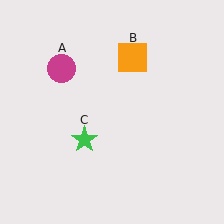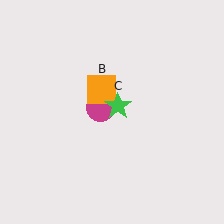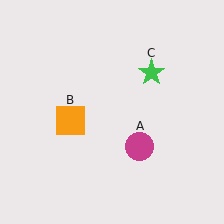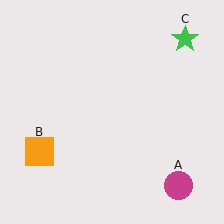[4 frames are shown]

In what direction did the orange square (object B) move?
The orange square (object B) moved down and to the left.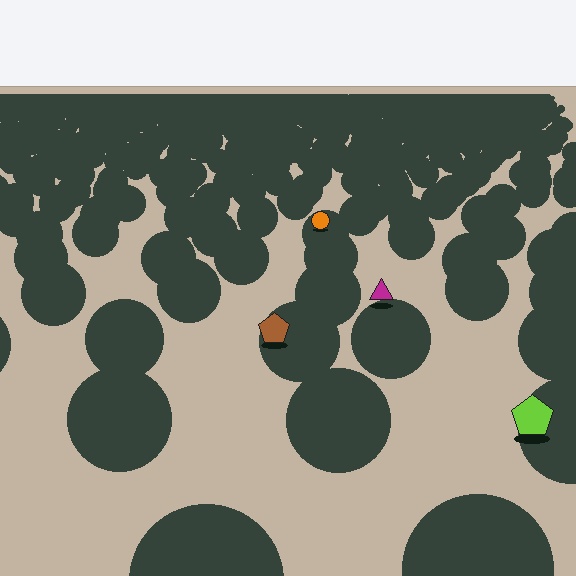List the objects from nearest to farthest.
From nearest to farthest: the lime pentagon, the brown pentagon, the magenta triangle, the orange circle.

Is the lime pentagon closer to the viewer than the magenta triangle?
Yes. The lime pentagon is closer — you can tell from the texture gradient: the ground texture is coarser near it.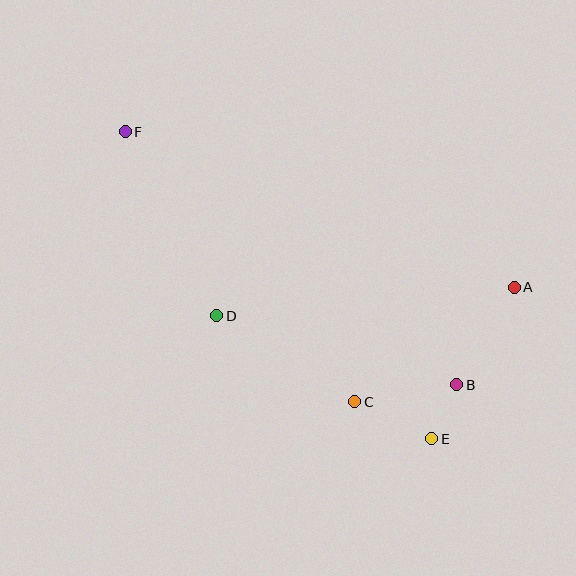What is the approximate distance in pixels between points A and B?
The distance between A and B is approximately 113 pixels.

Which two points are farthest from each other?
Points E and F are farthest from each other.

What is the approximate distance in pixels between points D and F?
The distance between D and F is approximately 206 pixels.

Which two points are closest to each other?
Points B and E are closest to each other.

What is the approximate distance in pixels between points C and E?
The distance between C and E is approximately 86 pixels.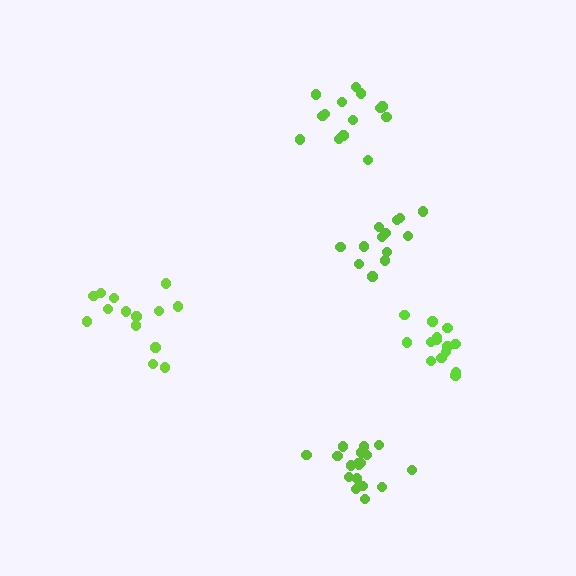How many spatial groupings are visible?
There are 5 spatial groupings.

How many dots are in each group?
Group 1: 13 dots, Group 2: 14 dots, Group 3: 18 dots, Group 4: 14 dots, Group 5: 14 dots (73 total).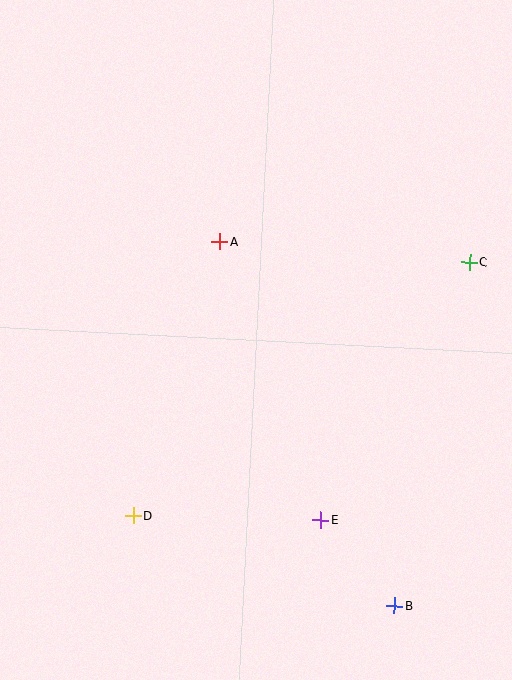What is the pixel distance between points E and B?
The distance between E and B is 113 pixels.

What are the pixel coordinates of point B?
Point B is at (394, 605).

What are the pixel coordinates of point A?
Point A is at (220, 241).